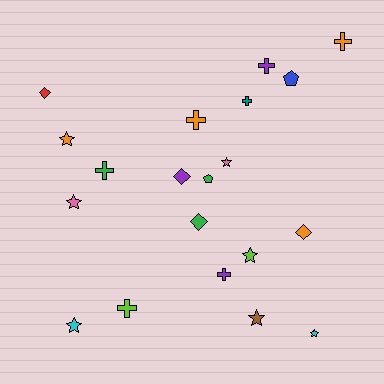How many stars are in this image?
There are 7 stars.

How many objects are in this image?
There are 20 objects.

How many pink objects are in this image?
There are 2 pink objects.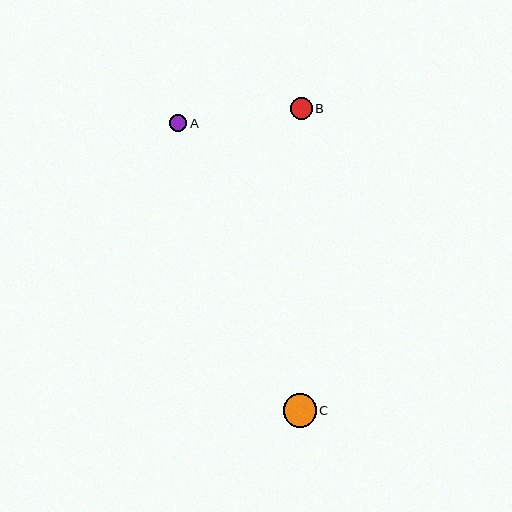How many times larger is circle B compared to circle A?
Circle B is approximately 1.3 times the size of circle A.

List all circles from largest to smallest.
From largest to smallest: C, B, A.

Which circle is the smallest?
Circle A is the smallest with a size of approximately 17 pixels.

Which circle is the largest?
Circle C is the largest with a size of approximately 33 pixels.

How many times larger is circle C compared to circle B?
Circle C is approximately 1.5 times the size of circle B.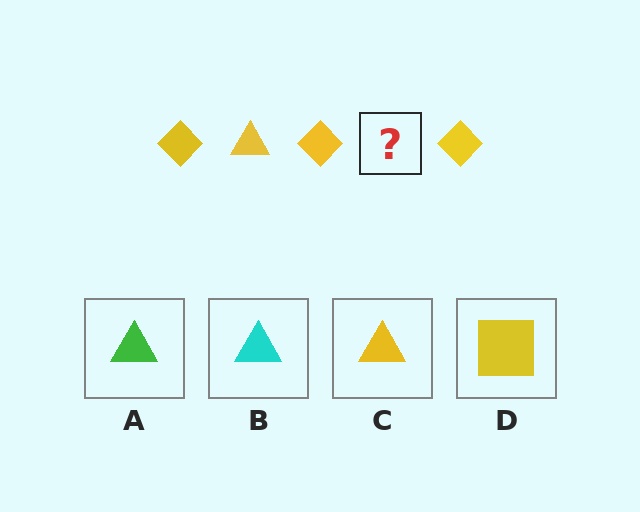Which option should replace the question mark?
Option C.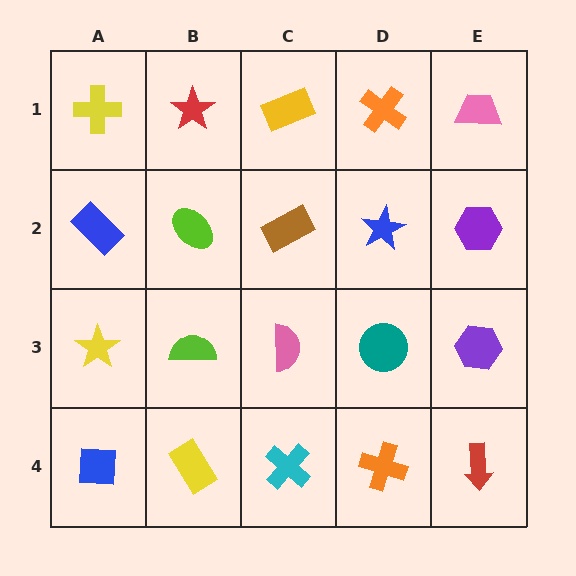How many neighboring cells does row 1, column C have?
3.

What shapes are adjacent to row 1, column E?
A purple hexagon (row 2, column E), an orange cross (row 1, column D).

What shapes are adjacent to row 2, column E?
A pink trapezoid (row 1, column E), a purple hexagon (row 3, column E), a blue star (row 2, column D).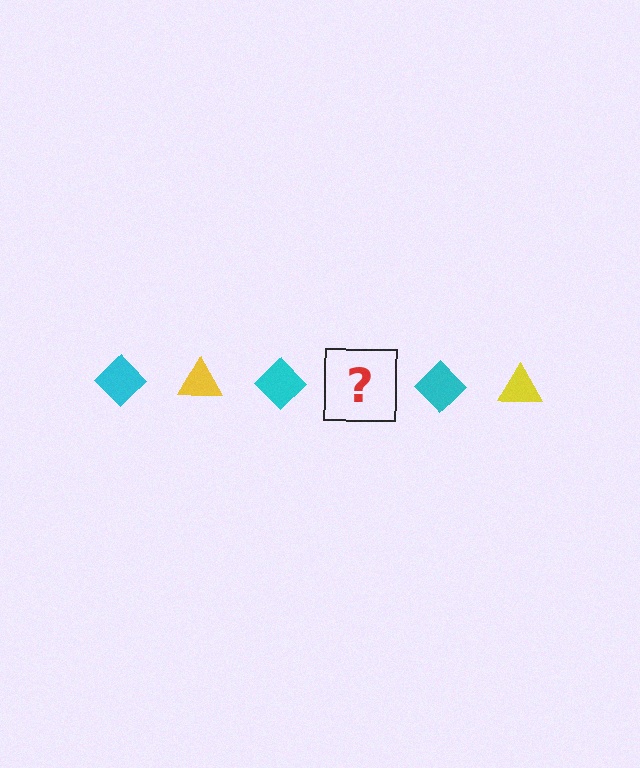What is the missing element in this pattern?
The missing element is a yellow triangle.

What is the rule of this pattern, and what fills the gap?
The rule is that the pattern alternates between cyan diamond and yellow triangle. The gap should be filled with a yellow triangle.